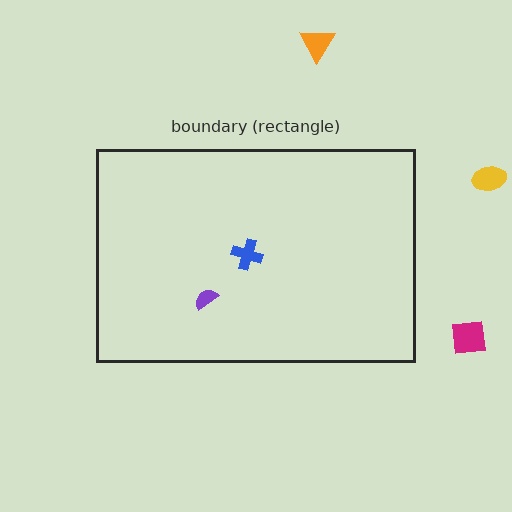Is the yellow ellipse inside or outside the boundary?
Outside.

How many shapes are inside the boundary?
2 inside, 3 outside.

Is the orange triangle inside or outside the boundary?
Outside.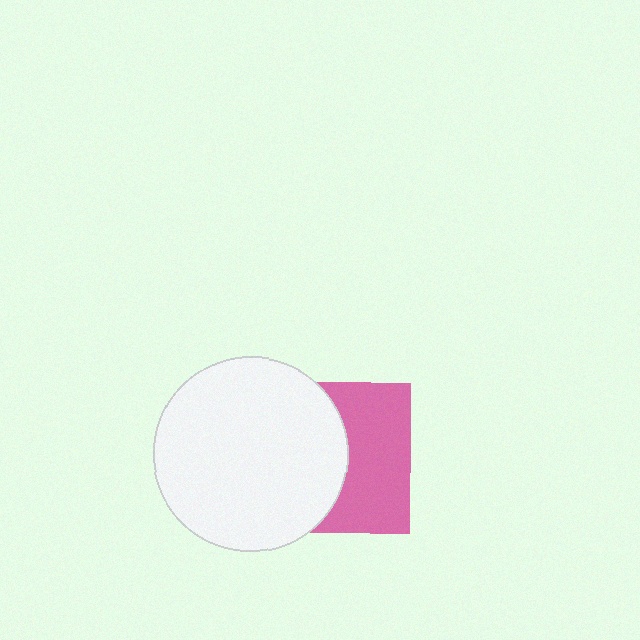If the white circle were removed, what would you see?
You would see the complete pink square.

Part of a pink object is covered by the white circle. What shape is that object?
It is a square.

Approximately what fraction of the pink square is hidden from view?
Roughly 52% of the pink square is hidden behind the white circle.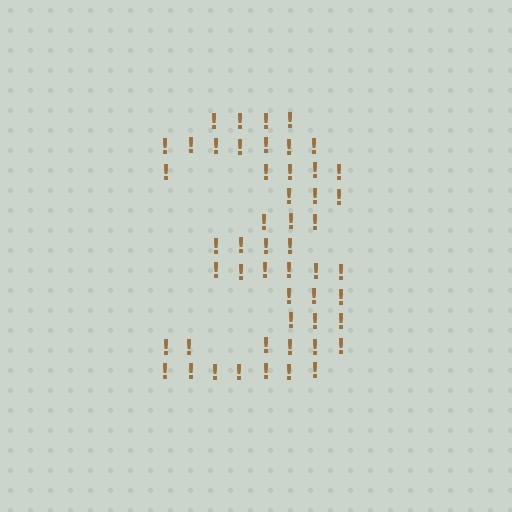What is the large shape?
The large shape is the digit 3.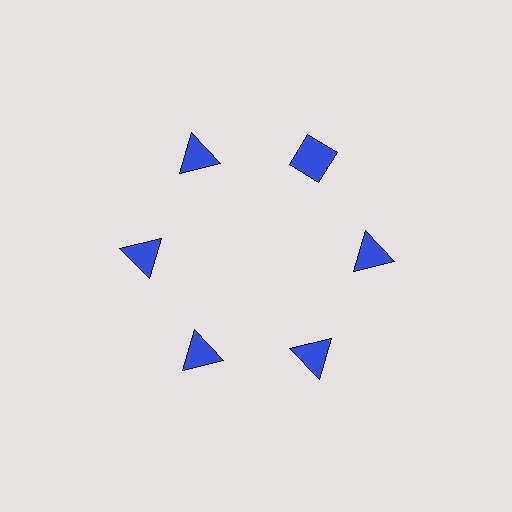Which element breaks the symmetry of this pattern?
The blue diamond at roughly the 1 o'clock position breaks the symmetry. All other shapes are blue triangles.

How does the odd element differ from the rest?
It has a different shape: diamond instead of triangle.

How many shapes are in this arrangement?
There are 6 shapes arranged in a ring pattern.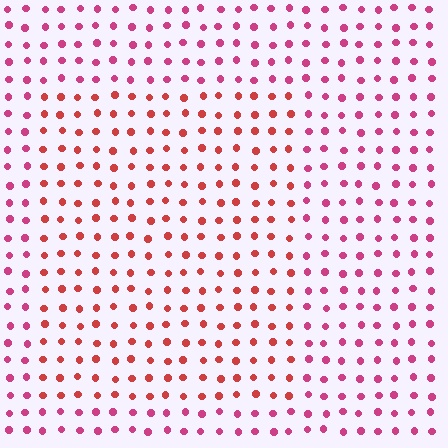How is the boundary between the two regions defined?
The boundary is defined purely by a slight shift in hue (about 30 degrees). Spacing, size, and orientation are identical on both sides.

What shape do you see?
I see a rectangle.